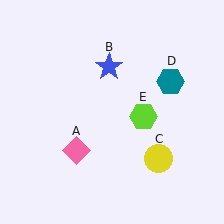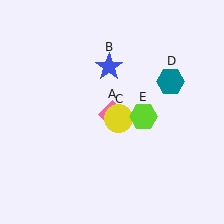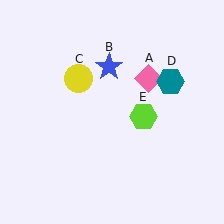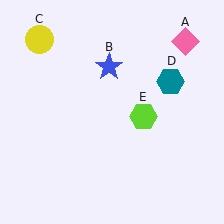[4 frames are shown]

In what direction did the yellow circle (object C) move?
The yellow circle (object C) moved up and to the left.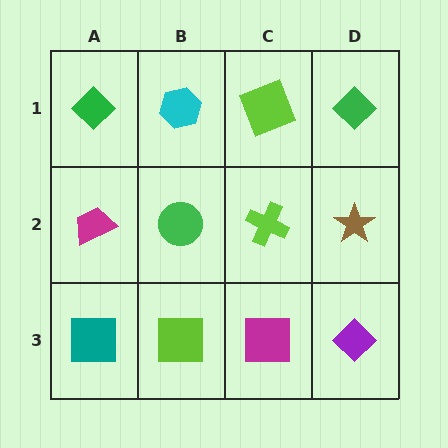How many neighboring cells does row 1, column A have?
2.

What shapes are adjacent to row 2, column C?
A lime square (row 1, column C), a magenta square (row 3, column C), a green circle (row 2, column B), a brown star (row 2, column D).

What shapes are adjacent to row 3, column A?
A magenta trapezoid (row 2, column A), a lime square (row 3, column B).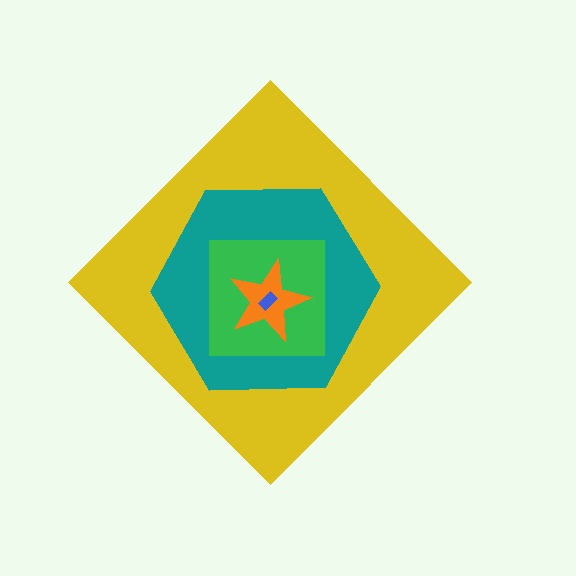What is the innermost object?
The blue rectangle.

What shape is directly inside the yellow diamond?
The teal hexagon.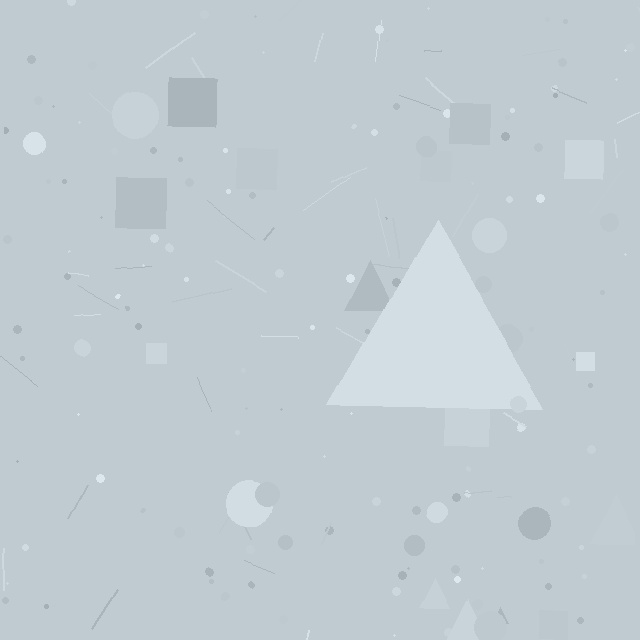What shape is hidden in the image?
A triangle is hidden in the image.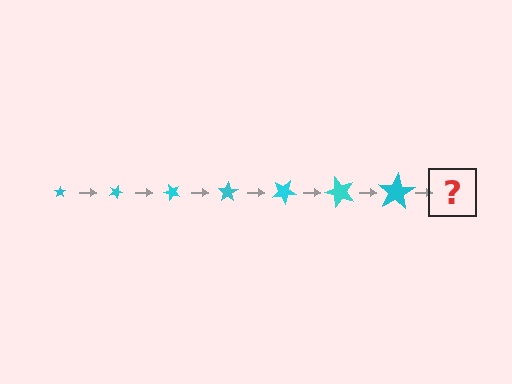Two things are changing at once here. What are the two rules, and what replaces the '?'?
The two rules are that the star grows larger each step and it rotates 25 degrees each step. The '?' should be a star, larger than the previous one and rotated 175 degrees from the start.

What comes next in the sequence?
The next element should be a star, larger than the previous one and rotated 175 degrees from the start.